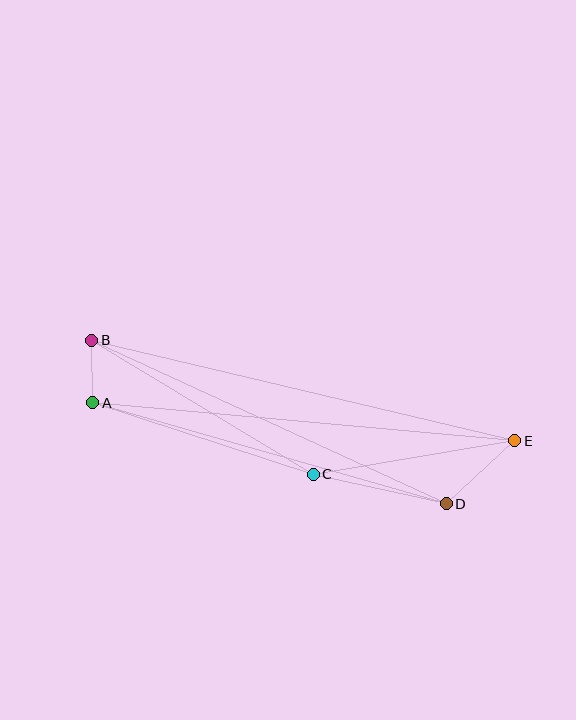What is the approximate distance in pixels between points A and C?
The distance between A and C is approximately 232 pixels.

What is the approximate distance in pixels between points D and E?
The distance between D and E is approximately 93 pixels.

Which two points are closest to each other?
Points A and B are closest to each other.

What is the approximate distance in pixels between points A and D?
The distance between A and D is approximately 368 pixels.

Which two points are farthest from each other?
Points B and E are farthest from each other.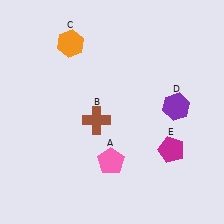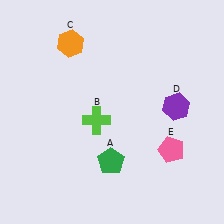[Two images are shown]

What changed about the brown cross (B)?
In Image 1, B is brown. In Image 2, it changed to lime.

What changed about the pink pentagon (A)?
In Image 1, A is pink. In Image 2, it changed to green.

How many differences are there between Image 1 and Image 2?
There are 3 differences between the two images.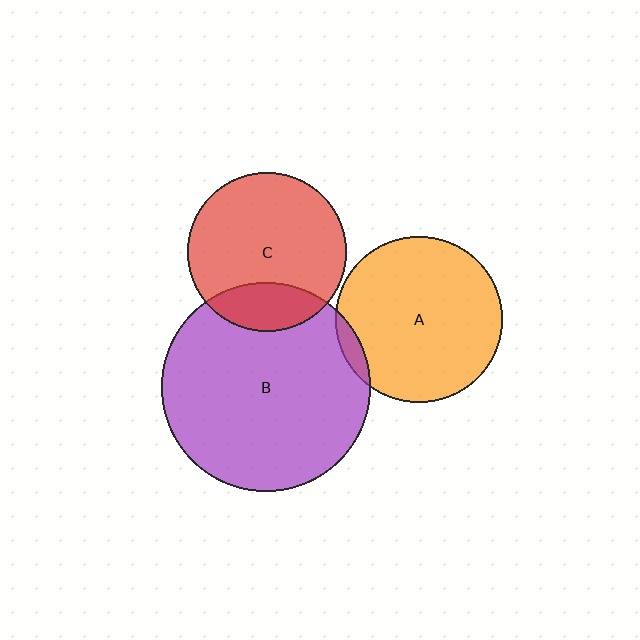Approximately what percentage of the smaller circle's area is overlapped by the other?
Approximately 5%.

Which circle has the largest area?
Circle B (purple).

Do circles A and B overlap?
Yes.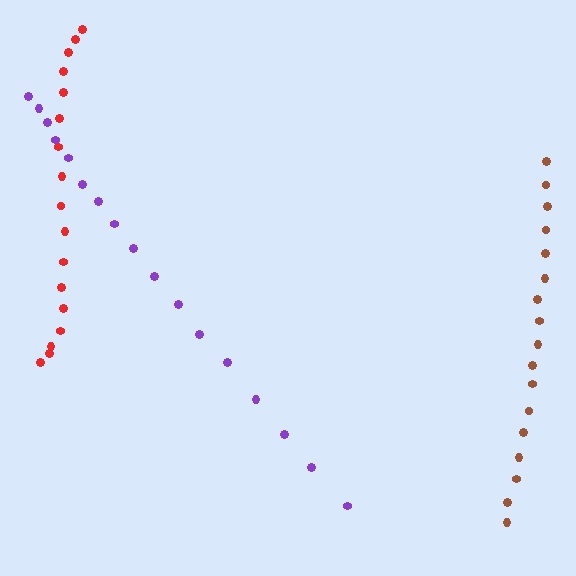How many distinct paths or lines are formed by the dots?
There are 3 distinct paths.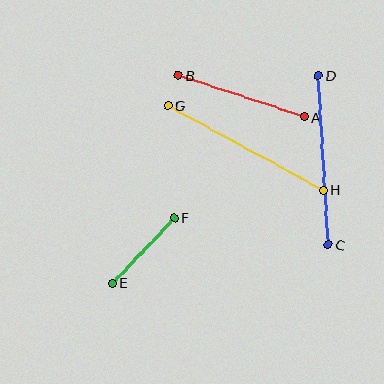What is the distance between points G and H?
The distance is approximately 177 pixels.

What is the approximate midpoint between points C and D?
The midpoint is at approximately (323, 160) pixels.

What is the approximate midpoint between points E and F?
The midpoint is at approximately (143, 250) pixels.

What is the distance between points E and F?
The distance is approximately 90 pixels.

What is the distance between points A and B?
The distance is approximately 133 pixels.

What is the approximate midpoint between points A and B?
The midpoint is at approximately (241, 96) pixels.